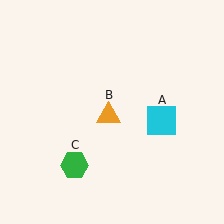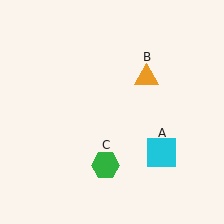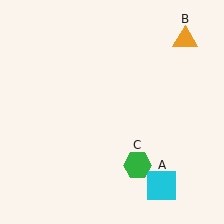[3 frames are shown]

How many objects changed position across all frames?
3 objects changed position: cyan square (object A), orange triangle (object B), green hexagon (object C).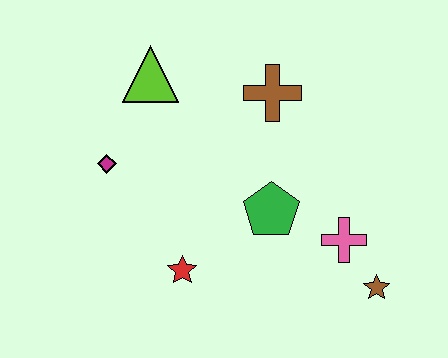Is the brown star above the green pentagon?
No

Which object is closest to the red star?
The green pentagon is closest to the red star.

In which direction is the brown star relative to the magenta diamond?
The brown star is to the right of the magenta diamond.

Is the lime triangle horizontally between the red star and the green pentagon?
No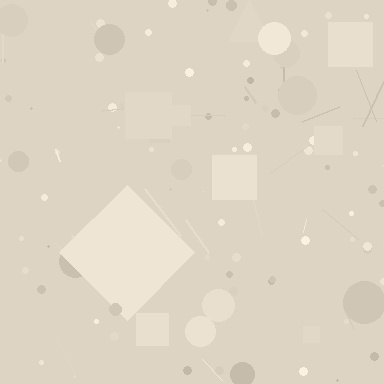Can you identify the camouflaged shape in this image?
The camouflaged shape is a diamond.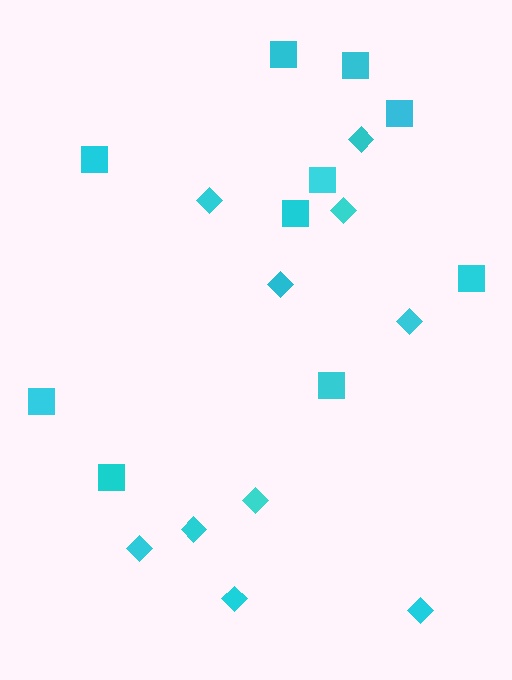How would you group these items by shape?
There are 2 groups: one group of diamonds (10) and one group of squares (10).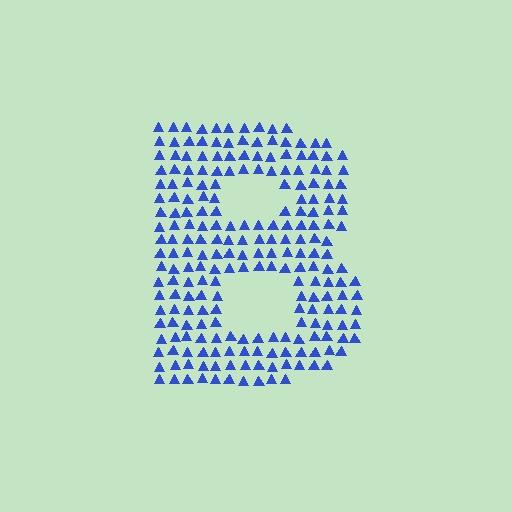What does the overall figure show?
The overall figure shows the letter B.